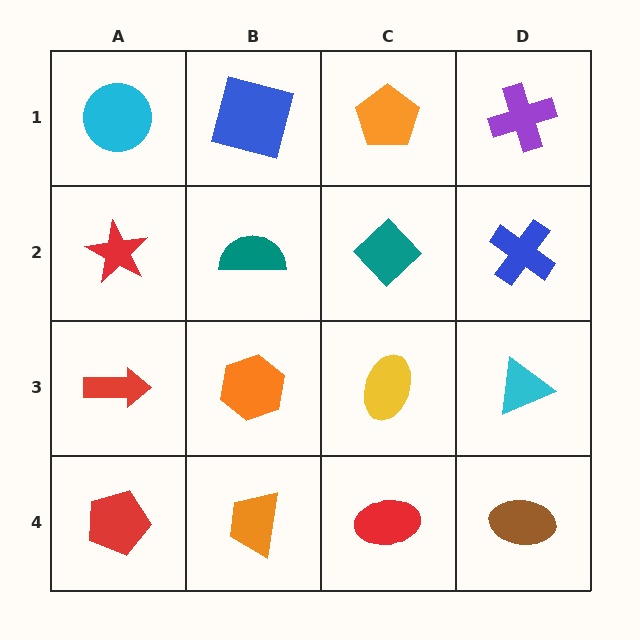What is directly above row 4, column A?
A red arrow.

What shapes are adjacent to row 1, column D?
A blue cross (row 2, column D), an orange pentagon (row 1, column C).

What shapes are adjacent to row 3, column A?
A red star (row 2, column A), a red pentagon (row 4, column A), an orange hexagon (row 3, column B).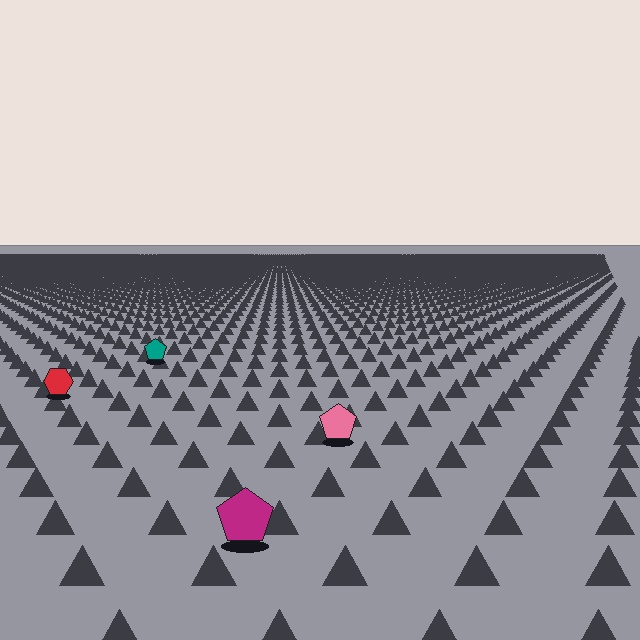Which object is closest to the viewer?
The magenta pentagon is closest. The texture marks near it are larger and more spread out.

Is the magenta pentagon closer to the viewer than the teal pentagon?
Yes. The magenta pentagon is closer — you can tell from the texture gradient: the ground texture is coarser near it.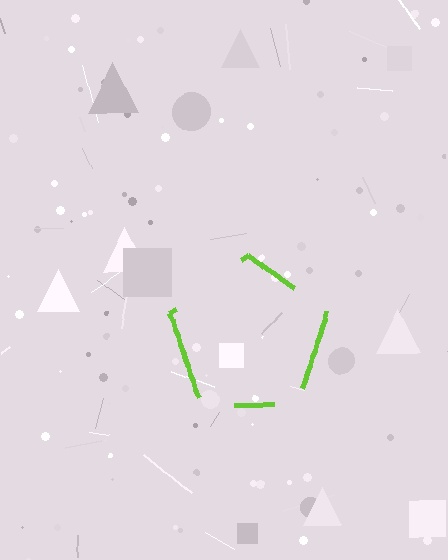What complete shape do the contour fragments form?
The contour fragments form a pentagon.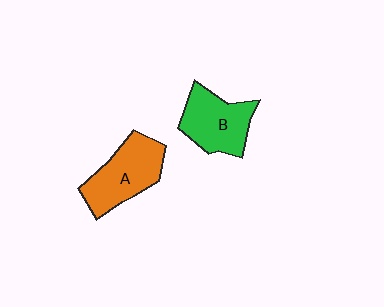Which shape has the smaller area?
Shape B (green).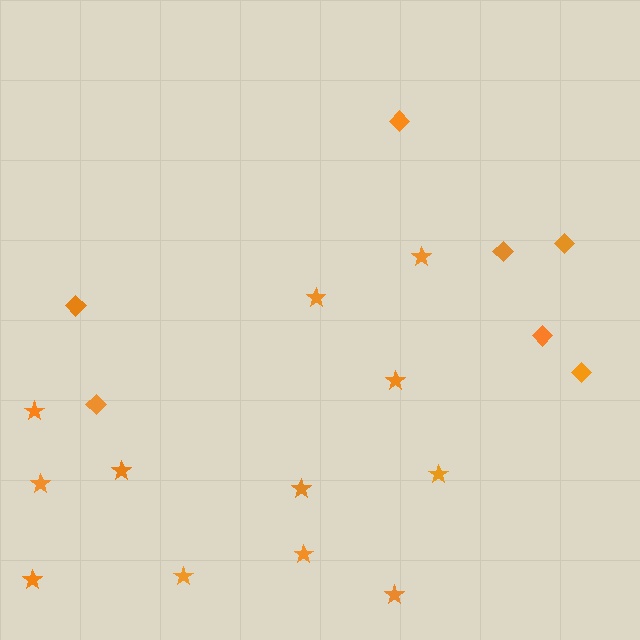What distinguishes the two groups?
There are 2 groups: one group of stars (12) and one group of diamonds (7).